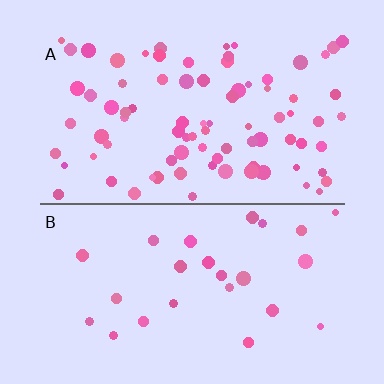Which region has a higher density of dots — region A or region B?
A (the top).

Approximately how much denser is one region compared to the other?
Approximately 3.2× — region A over region B.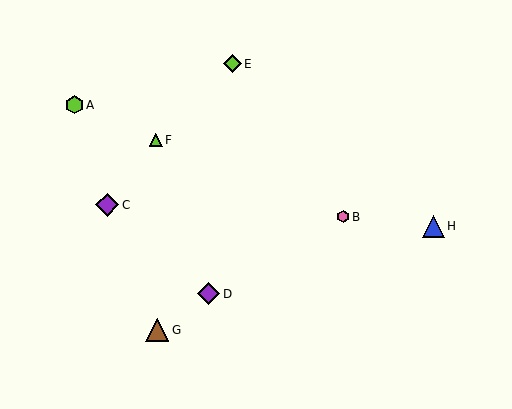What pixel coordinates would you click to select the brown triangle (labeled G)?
Click at (157, 330) to select the brown triangle G.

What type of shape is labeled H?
Shape H is a blue triangle.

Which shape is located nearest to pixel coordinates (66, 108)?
The lime hexagon (labeled A) at (75, 105) is nearest to that location.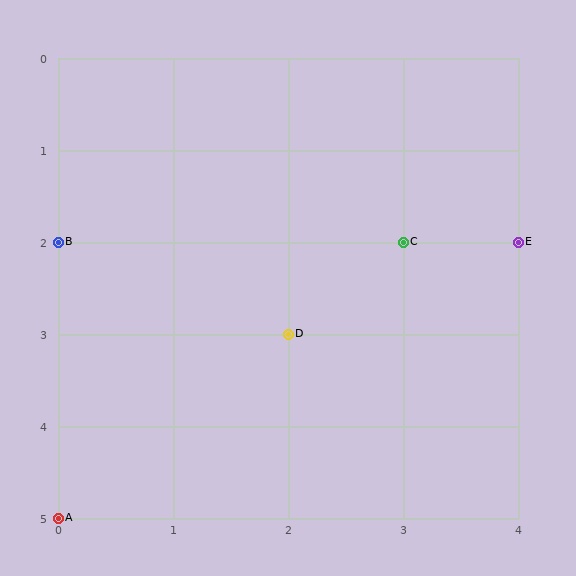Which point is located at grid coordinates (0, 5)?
Point A is at (0, 5).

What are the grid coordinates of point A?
Point A is at grid coordinates (0, 5).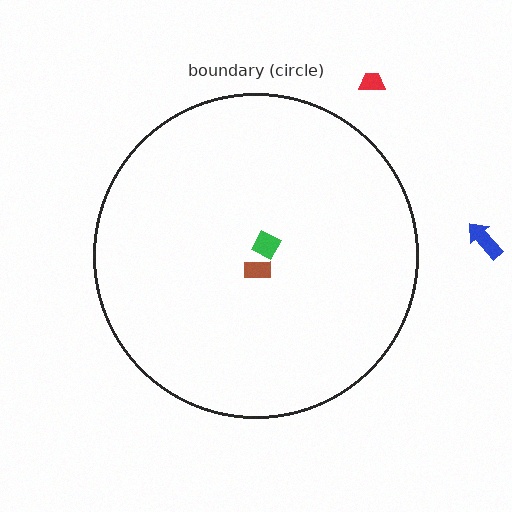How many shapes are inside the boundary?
2 inside, 2 outside.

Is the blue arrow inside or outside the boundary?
Outside.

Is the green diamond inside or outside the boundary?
Inside.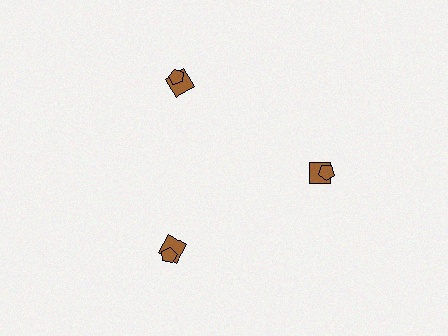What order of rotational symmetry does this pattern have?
This pattern has 3-fold rotational symmetry.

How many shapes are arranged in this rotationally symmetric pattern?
There are 6 shapes, arranged in 3 groups of 2.